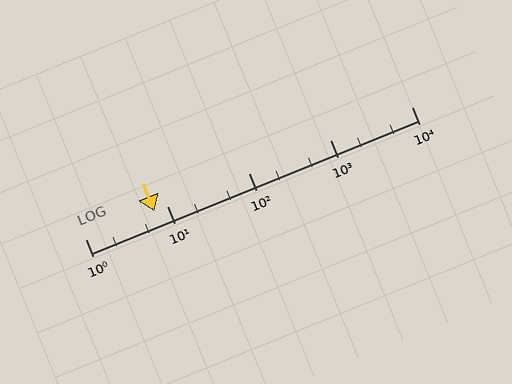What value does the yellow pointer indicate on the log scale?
The pointer indicates approximately 7.1.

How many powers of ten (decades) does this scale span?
The scale spans 4 decades, from 1 to 10000.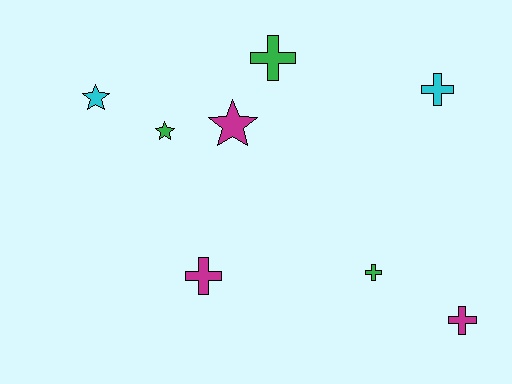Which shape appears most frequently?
Cross, with 5 objects.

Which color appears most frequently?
Green, with 3 objects.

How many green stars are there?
There is 1 green star.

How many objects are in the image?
There are 8 objects.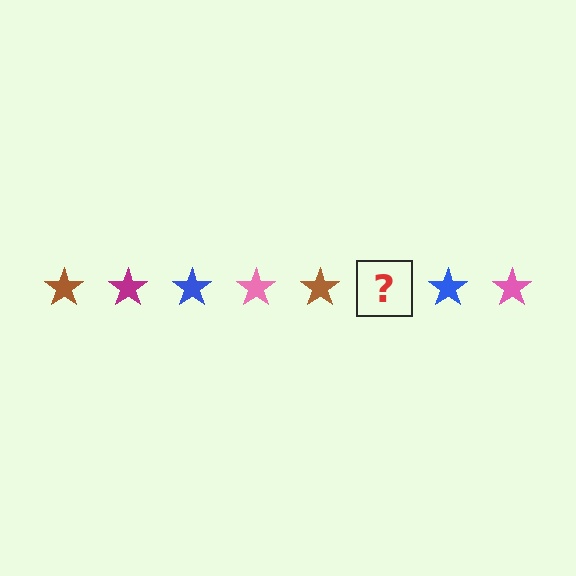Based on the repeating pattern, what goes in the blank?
The blank should be a magenta star.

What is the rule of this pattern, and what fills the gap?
The rule is that the pattern cycles through brown, magenta, blue, pink stars. The gap should be filled with a magenta star.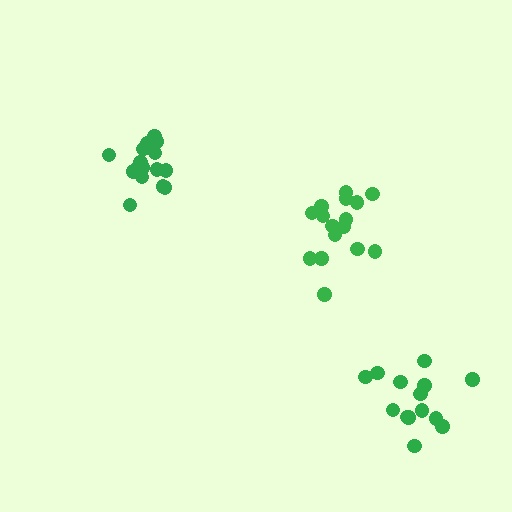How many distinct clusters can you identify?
There are 3 distinct clusters.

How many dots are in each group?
Group 1: 16 dots, Group 2: 14 dots, Group 3: 16 dots (46 total).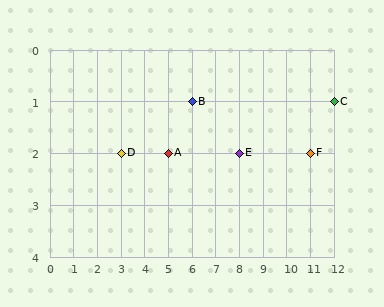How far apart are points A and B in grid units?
Points A and B are 1 column and 1 row apart (about 1.4 grid units diagonally).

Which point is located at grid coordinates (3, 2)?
Point D is at (3, 2).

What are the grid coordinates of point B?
Point B is at grid coordinates (6, 1).